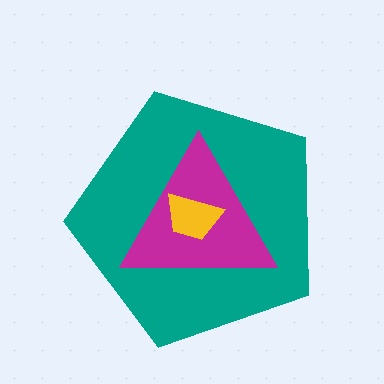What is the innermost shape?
The yellow trapezoid.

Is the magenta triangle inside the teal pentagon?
Yes.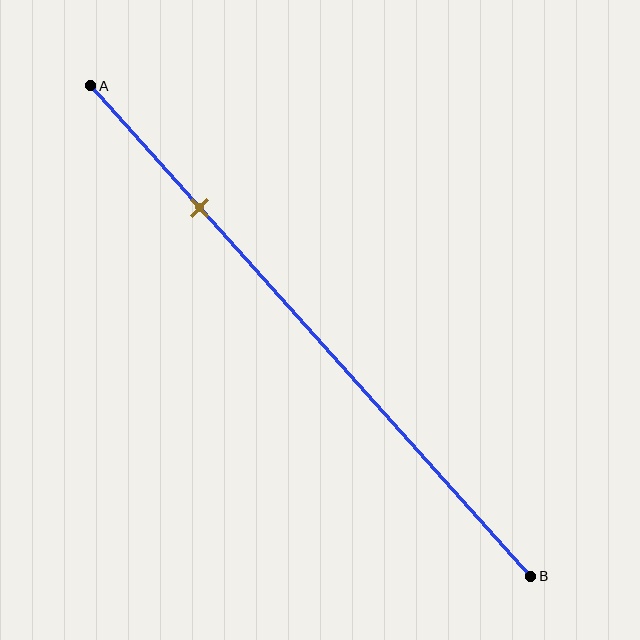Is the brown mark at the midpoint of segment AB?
No, the mark is at about 25% from A, not at the 50% midpoint.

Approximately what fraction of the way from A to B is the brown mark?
The brown mark is approximately 25% of the way from A to B.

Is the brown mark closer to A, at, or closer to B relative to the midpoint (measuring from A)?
The brown mark is closer to point A than the midpoint of segment AB.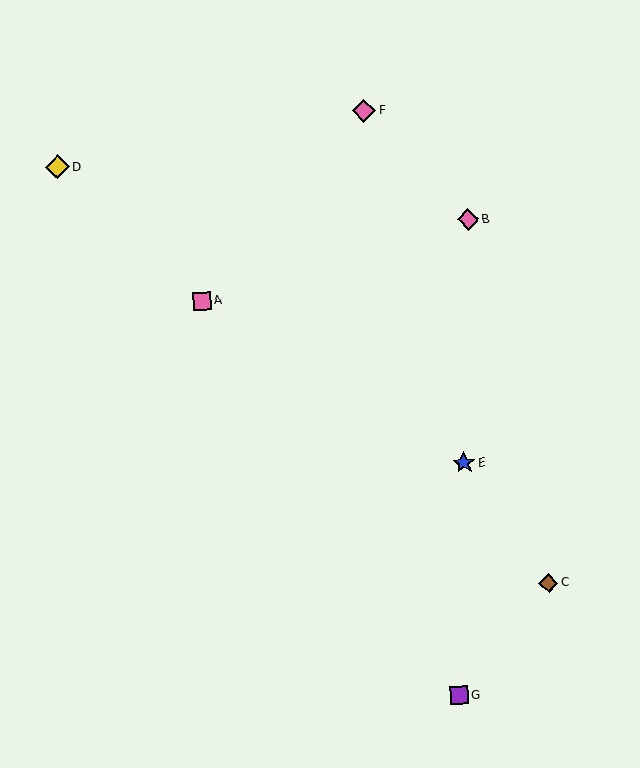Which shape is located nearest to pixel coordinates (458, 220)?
The pink diamond (labeled B) at (468, 219) is nearest to that location.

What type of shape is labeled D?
Shape D is a yellow diamond.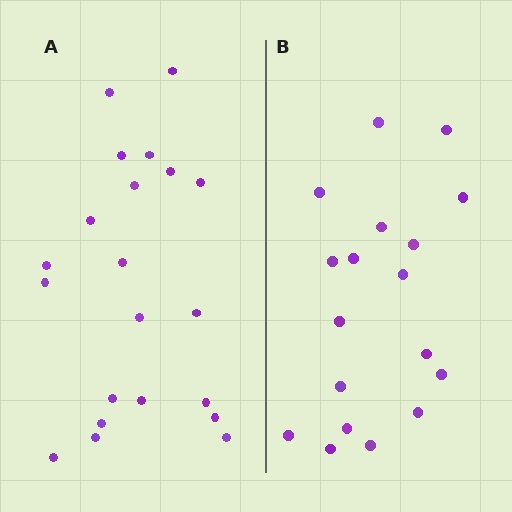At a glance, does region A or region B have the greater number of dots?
Region A (the left region) has more dots.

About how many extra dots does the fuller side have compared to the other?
Region A has just a few more — roughly 2 or 3 more dots than region B.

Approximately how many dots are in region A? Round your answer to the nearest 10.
About 20 dots. (The exact count is 21, which rounds to 20.)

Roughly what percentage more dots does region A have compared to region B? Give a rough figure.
About 15% more.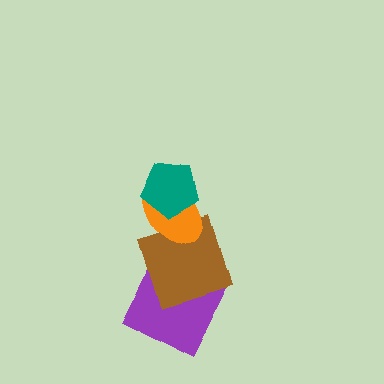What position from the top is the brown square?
The brown square is 3rd from the top.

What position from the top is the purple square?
The purple square is 4th from the top.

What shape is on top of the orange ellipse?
The teal pentagon is on top of the orange ellipse.